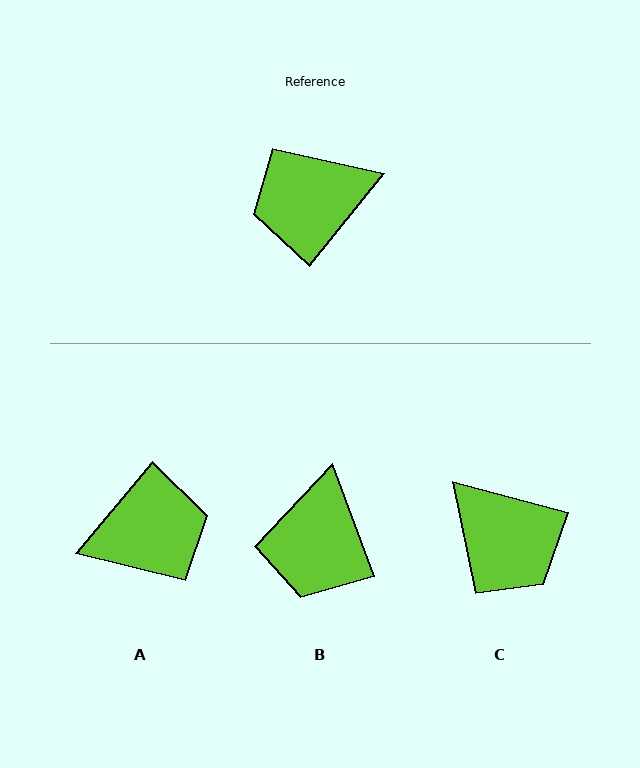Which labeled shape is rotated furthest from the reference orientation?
A, about 179 degrees away.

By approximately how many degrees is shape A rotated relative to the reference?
Approximately 179 degrees counter-clockwise.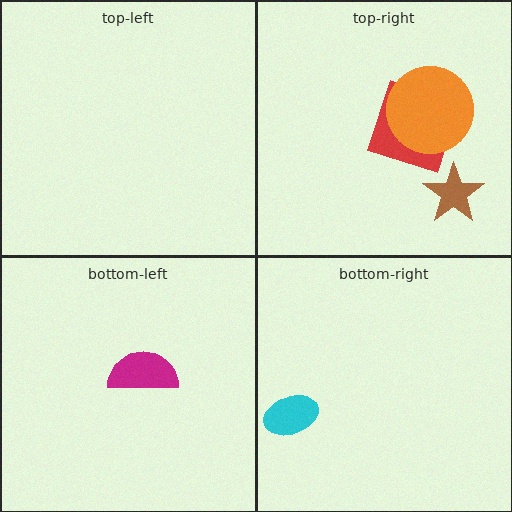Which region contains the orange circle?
The top-right region.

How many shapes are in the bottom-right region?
1.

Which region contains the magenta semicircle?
The bottom-left region.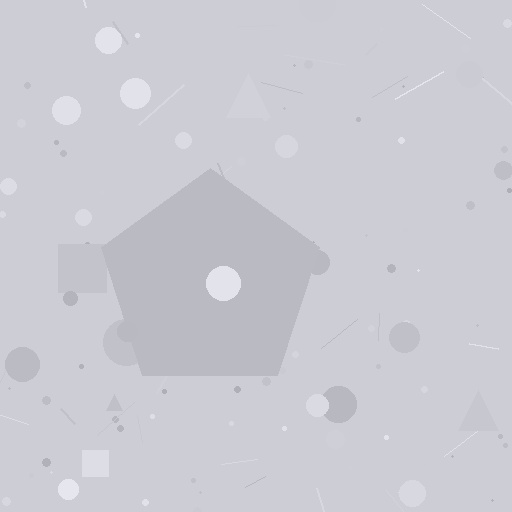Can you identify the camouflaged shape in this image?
The camouflaged shape is a pentagon.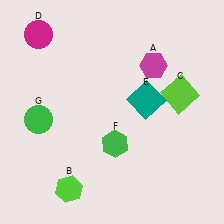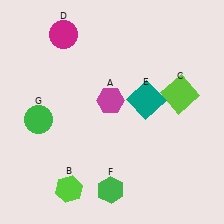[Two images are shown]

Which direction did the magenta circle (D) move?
The magenta circle (D) moved right.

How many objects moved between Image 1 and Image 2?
3 objects moved between the two images.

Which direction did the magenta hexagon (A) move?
The magenta hexagon (A) moved left.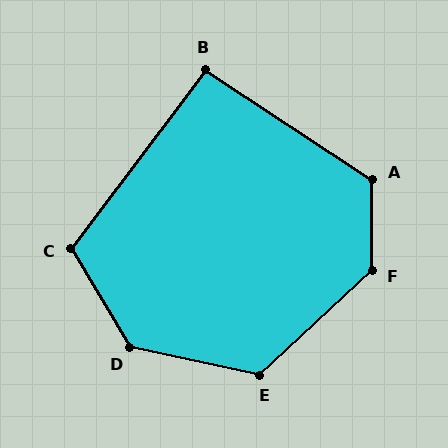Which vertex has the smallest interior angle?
B, at approximately 94 degrees.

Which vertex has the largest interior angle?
F, at approximately 133 degrees.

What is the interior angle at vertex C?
Approximately 112 degrees (obtuse).